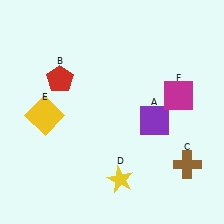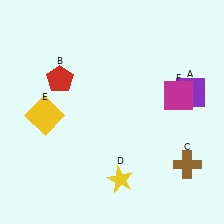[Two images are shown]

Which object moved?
The purple square (A) moved right.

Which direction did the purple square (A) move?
The purple square (A) moved right.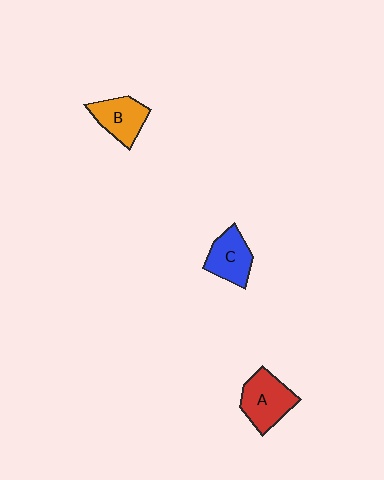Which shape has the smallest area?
Shape B (orange).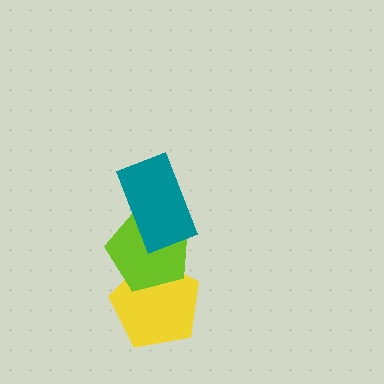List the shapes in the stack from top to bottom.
From top to bottom: the teal rectangle, the lime pentagon, the yellow pentagon.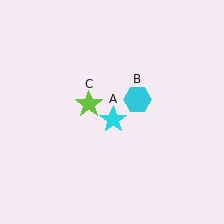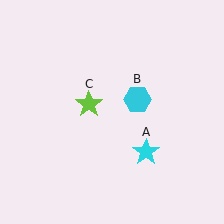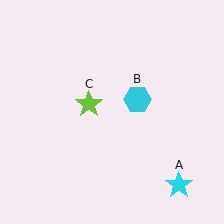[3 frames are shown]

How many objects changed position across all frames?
1 object changed position: cyan star (object A).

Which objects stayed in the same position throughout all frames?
Cyan hexagon (object B) and lime star (object C) remained stationary.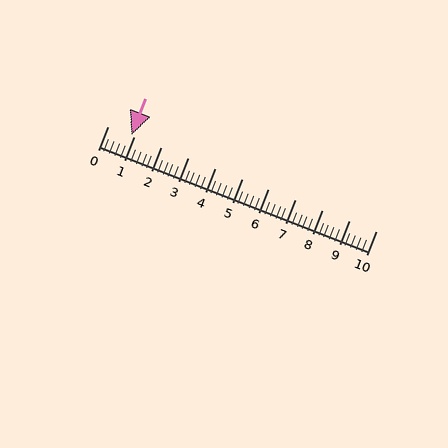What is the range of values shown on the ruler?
The ruler shows values from 0 to 10.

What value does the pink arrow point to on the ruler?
The pink arrow points to approximately 0.9.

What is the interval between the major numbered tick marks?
The major tick marks are spaced 1 units apart.